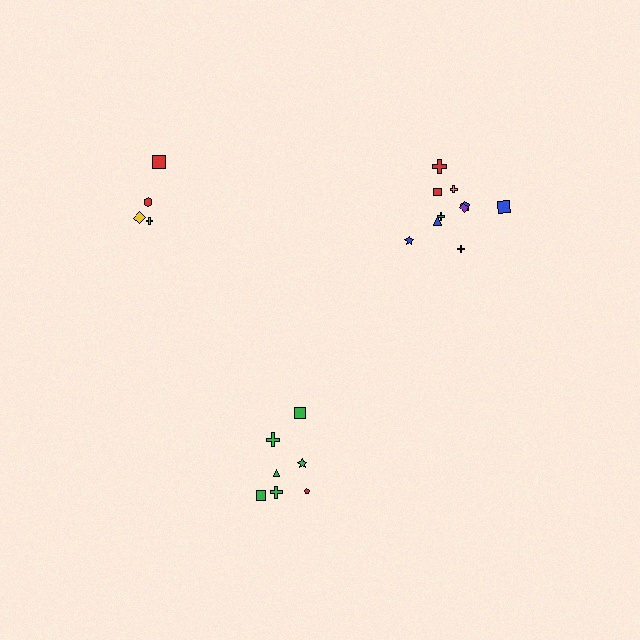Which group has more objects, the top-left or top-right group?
The top-right group.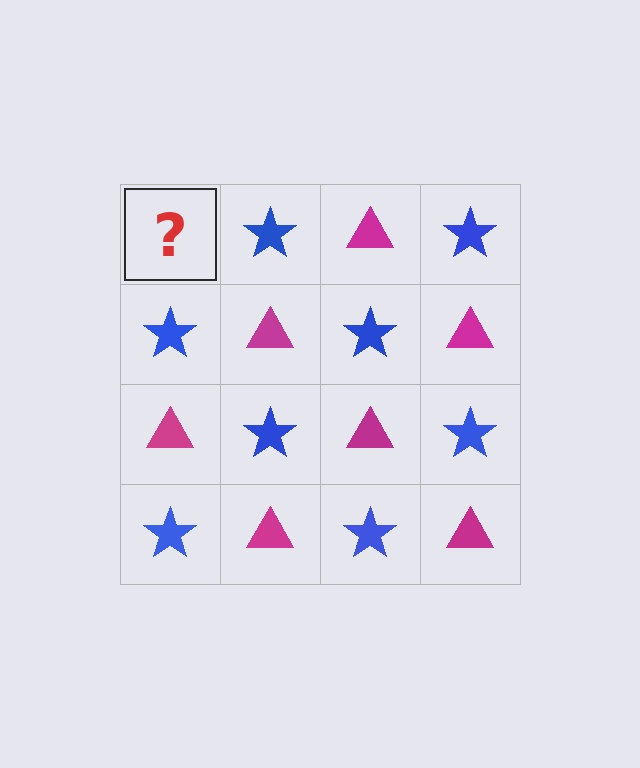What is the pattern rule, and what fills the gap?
The rule is that it alternates magenta triangle and blue star in a checkerboard pattern. The gap should be filled with a magenta triangle.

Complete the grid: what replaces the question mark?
The question mark should be replaced with a magenta triangle.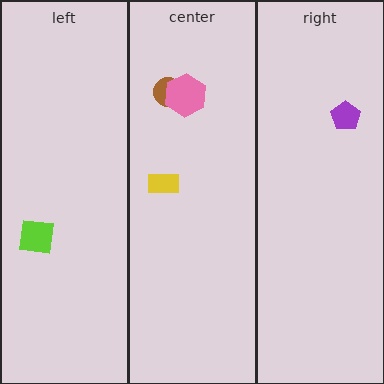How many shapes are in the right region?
1.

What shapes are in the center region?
The yellow rectangle, the brown circle, the pink hexagon.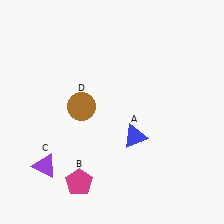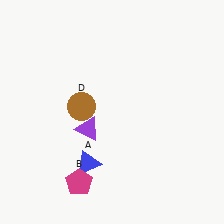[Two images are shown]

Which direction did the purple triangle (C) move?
The purple triangle (C) moved right.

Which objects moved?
The objects that moved are: the blue triangle (A), the purple triangle (C).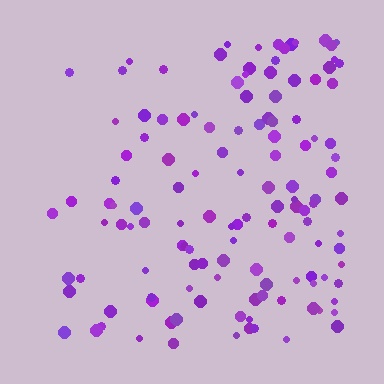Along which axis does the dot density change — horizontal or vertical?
Horizontal.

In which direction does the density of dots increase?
From left to right, with the right side densest.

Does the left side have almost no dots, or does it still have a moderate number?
Still a moderate number, just noticeably fewer than the right.